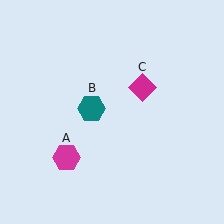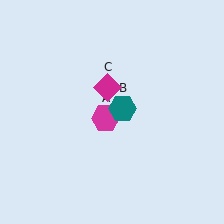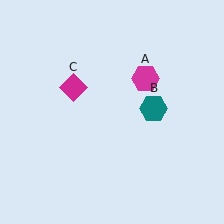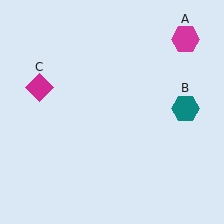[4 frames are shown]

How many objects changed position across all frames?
3 objects changed position: magenta hexagon (object A), teal hexagon (object B), magenta diamond (object C).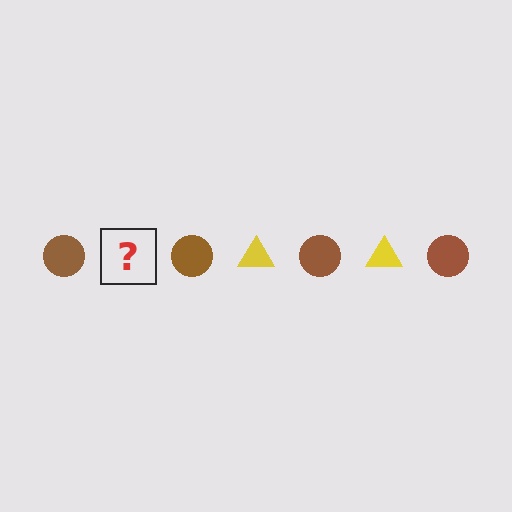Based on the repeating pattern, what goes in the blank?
The blank should be a yellow triangle.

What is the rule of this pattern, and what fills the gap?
The rule is that the pattern alternates between brown circle and yellow triangle. The gap should be filled with a yellow triangle.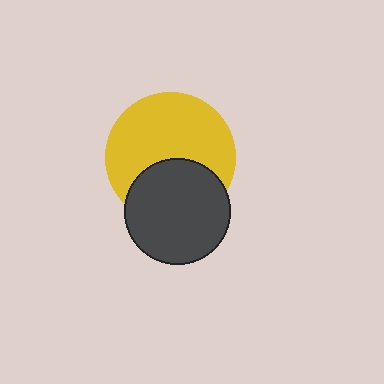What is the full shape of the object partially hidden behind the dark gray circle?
The partially hidden object is a yellow circle.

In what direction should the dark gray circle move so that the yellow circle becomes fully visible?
The dark gray circle should move down. That is the shortest direction to clear the overlap and leave the yellow circle fully visible.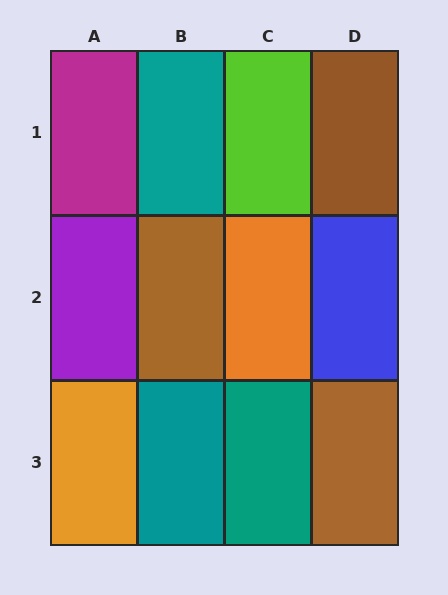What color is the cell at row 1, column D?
Brown.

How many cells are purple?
1 cell is purple.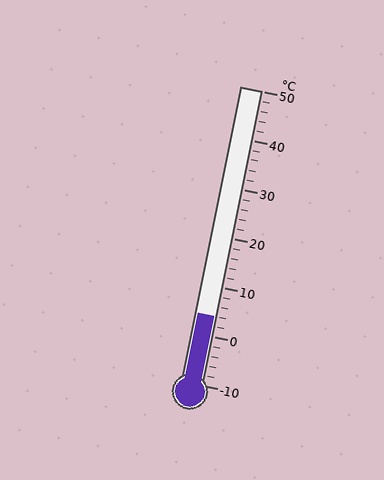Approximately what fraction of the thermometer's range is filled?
The thermometer is filled to approximately 25% of its range.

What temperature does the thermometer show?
The thermometer shows approximately 4°C.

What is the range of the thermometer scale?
The thermometer scale ranges from -10°C to 50°C.